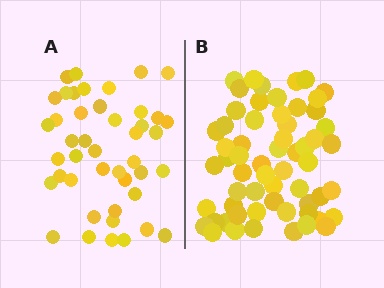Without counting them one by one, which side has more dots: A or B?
Region B (the right region) has more dots.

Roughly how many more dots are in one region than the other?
Region B has approximately 15 more dots than region A.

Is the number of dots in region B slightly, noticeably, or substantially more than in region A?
Region B has noticeably more, but not dramatically so. The ratio is roughly 1.4 to 1.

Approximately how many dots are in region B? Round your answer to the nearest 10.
About 60 dots.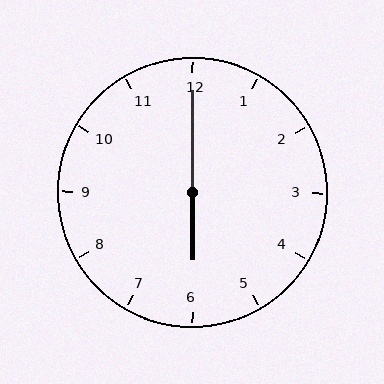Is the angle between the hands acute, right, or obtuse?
It is obtuse.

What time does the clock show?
6:00.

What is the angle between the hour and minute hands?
Approximately 180 degrees.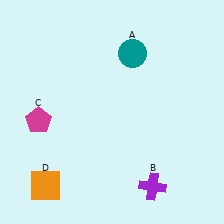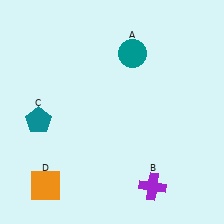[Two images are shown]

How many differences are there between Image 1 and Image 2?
There is 1 difference between the two images.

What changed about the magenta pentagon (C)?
In Image 1, C is magenta. In Image 2, it changed to teal.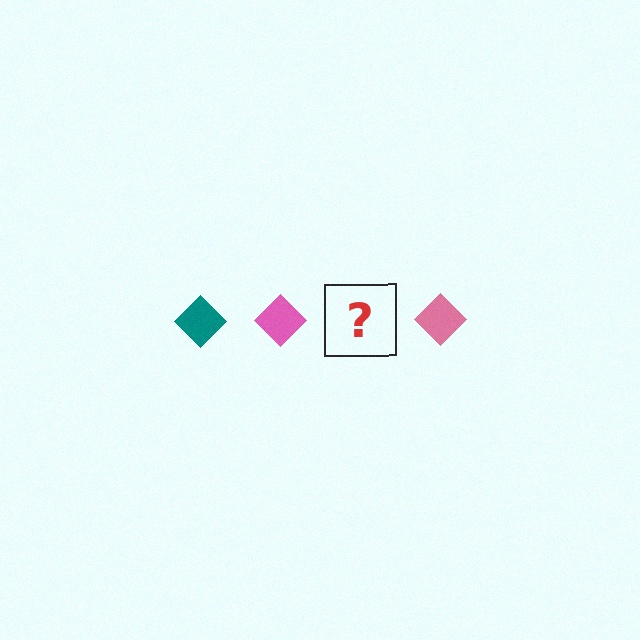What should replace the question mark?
The question mark should be replaced with a teal diamond.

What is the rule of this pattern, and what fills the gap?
The rule is that the pattern cycles through teal, pink diamonds. The gap should be filled with a teal diamond.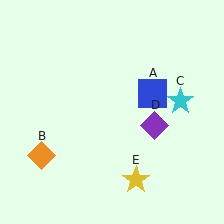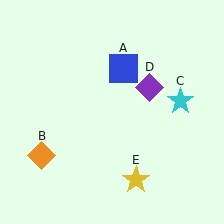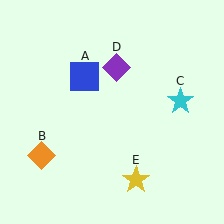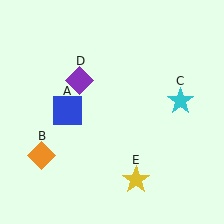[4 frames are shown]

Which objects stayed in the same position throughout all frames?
Orange diamond (object B) and cyan star (object C) and yellow star (object E) remained stationary.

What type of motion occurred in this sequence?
The blue square (object A), purple diamond (object D) rotated counterclockwise around the center of the scene.